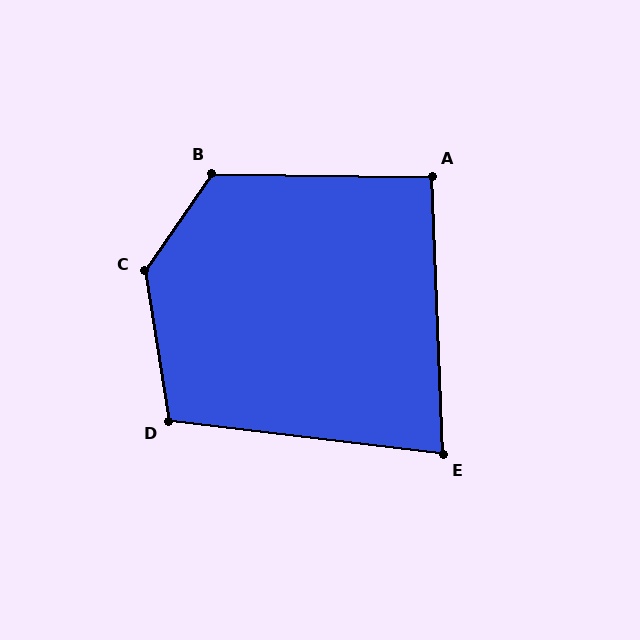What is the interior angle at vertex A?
Approximately 93 degrees (approximately right).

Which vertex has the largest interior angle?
C, at approximately 136 degrees.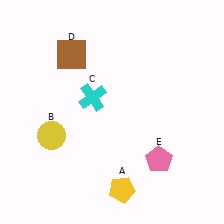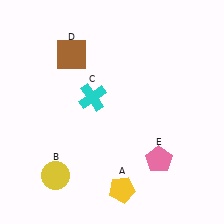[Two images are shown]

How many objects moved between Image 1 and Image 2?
1 object moved between the two images.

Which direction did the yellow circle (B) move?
The yellow circle (B) moved down.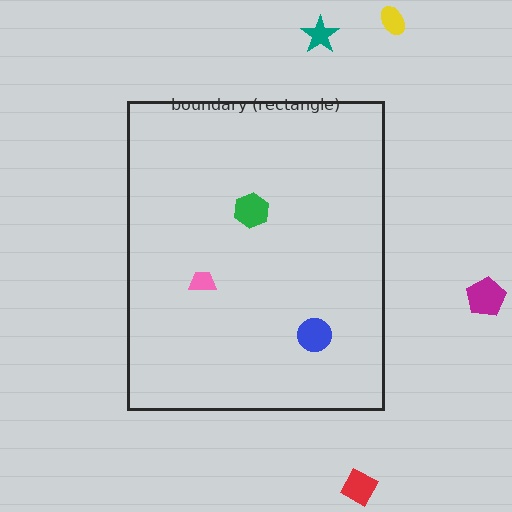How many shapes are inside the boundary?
3 inside, 4 outside.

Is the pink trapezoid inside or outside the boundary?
Inside.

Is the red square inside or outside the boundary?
Outside.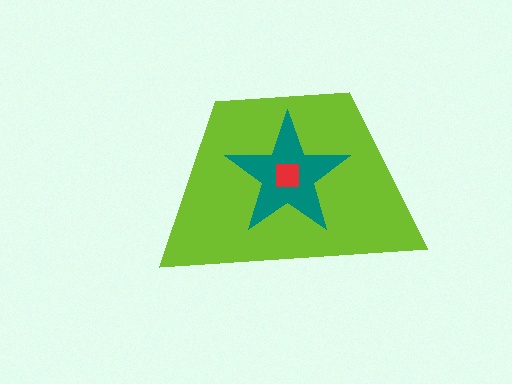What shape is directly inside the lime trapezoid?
The teal star.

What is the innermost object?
The red square.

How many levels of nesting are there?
3.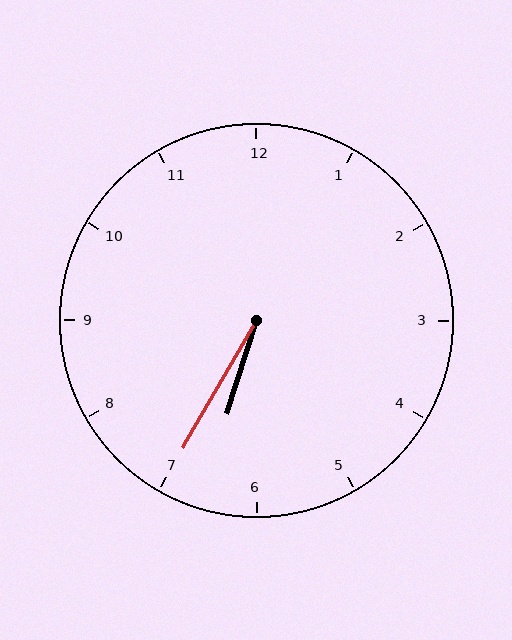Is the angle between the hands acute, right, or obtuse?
It is acute.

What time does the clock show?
6:35.